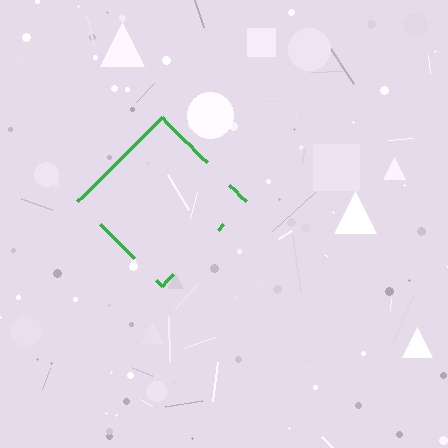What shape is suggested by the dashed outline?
The dashed outline suggests a diamond.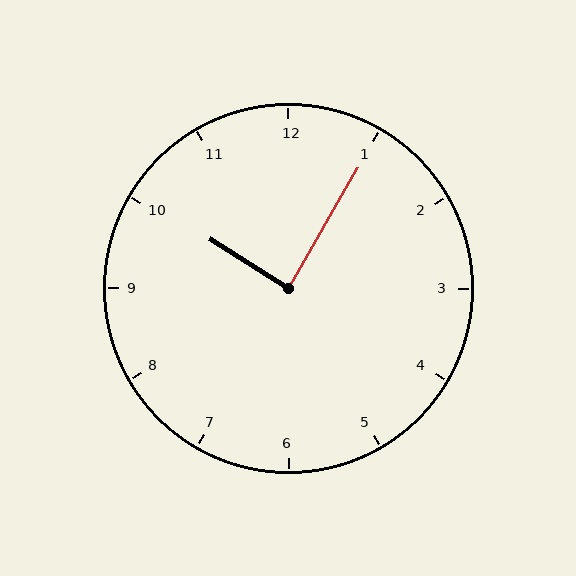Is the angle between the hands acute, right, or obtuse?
It is right.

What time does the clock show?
10:05.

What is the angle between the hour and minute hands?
Approximately 88 degrees.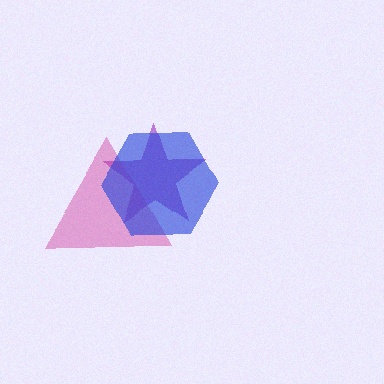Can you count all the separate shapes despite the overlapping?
Yes, there are 3 separate shapes.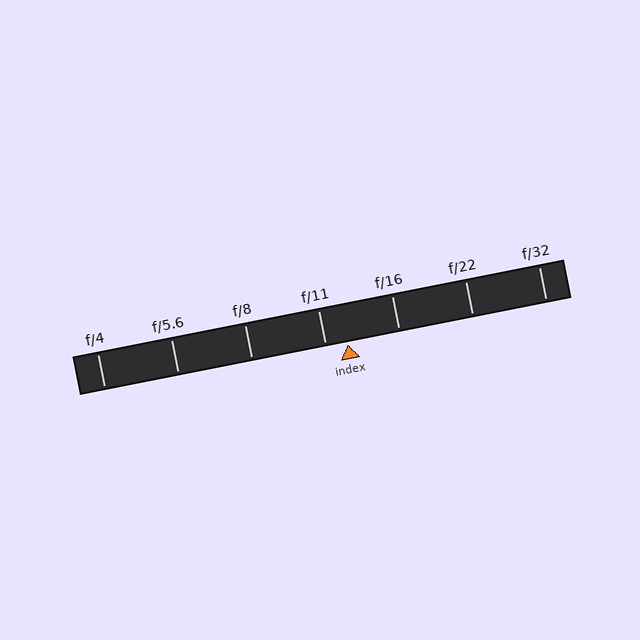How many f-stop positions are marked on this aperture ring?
There are 7 f-stop positions marked.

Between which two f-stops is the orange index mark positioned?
The index mark is between f/11 and f/16.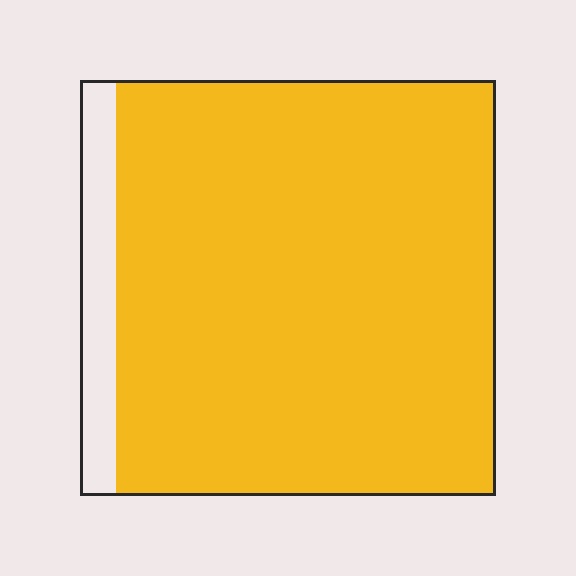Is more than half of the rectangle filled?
Yes.